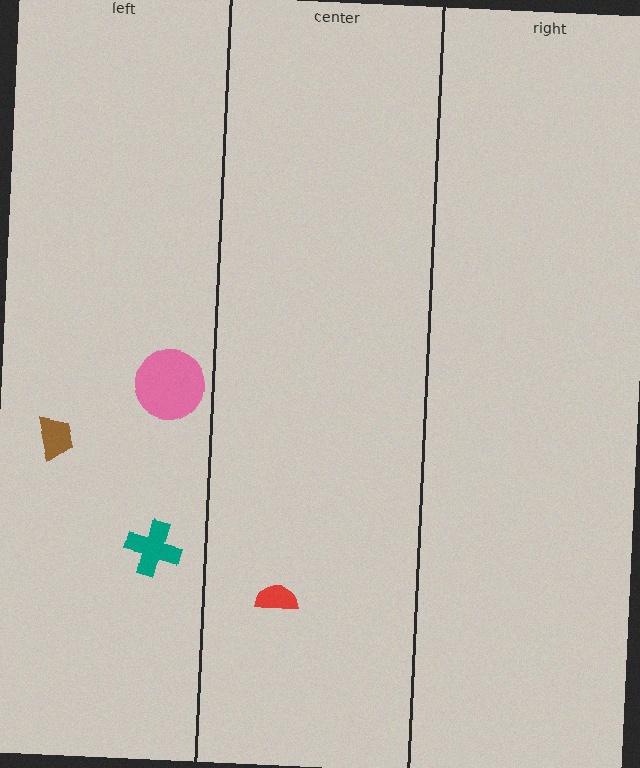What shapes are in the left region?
The brown trapezoid, the teal cross, the pink circle.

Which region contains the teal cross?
The left region.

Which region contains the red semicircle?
The center region.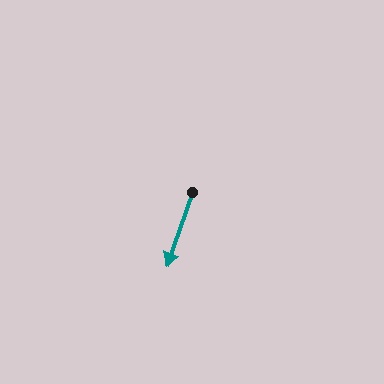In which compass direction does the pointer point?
South.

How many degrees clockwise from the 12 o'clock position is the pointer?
Approximately 199 degrees.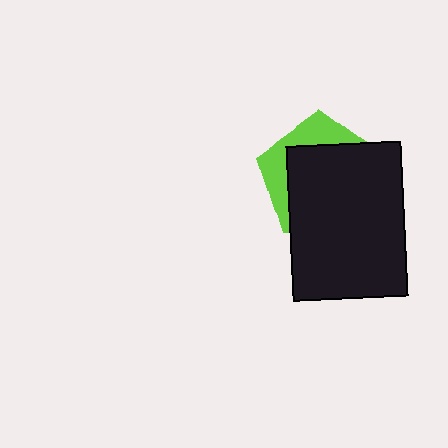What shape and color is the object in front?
The object in front is a black rectangle.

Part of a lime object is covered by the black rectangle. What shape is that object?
It is a pentagon.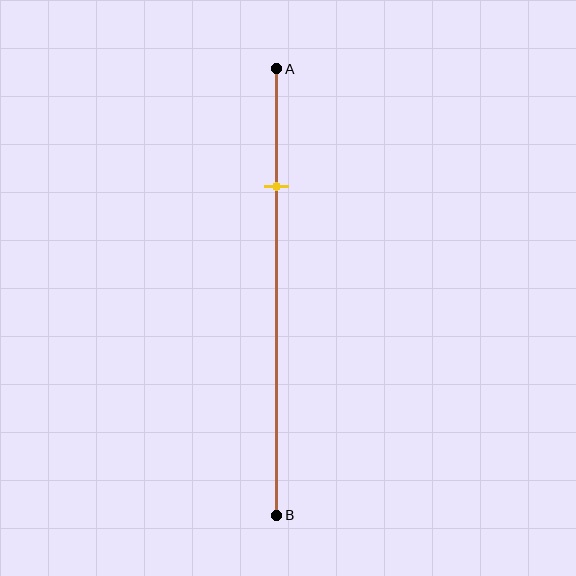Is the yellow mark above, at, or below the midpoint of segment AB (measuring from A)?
The yellow mark is above the midpoint of segment AB.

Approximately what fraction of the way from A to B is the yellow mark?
The yellow mark is approximately 25% of the way from A to B.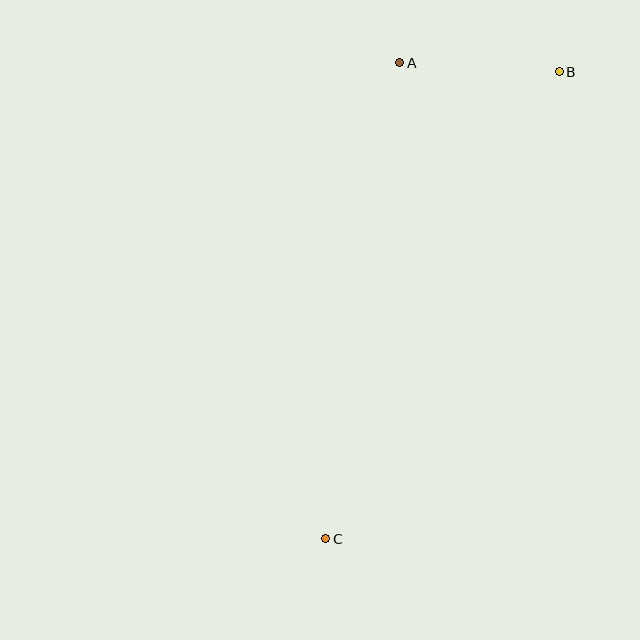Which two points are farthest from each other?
Points B and C are farthest from each other.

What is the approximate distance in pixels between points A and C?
The distance between A and C is approximately 482 pixels.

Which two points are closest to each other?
Points A and B are closest to each other.